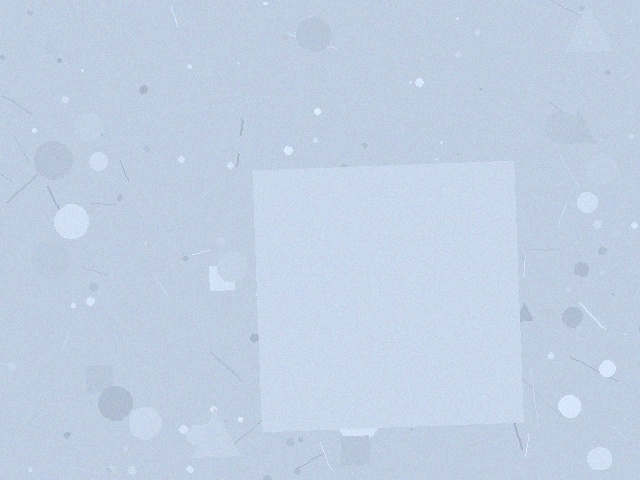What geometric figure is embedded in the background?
A square is embedded in the background.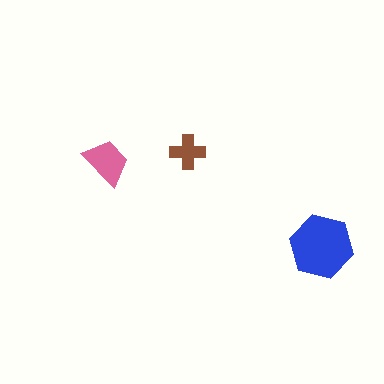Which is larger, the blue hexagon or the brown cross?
The blue hexagon.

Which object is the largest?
The blue hexagon.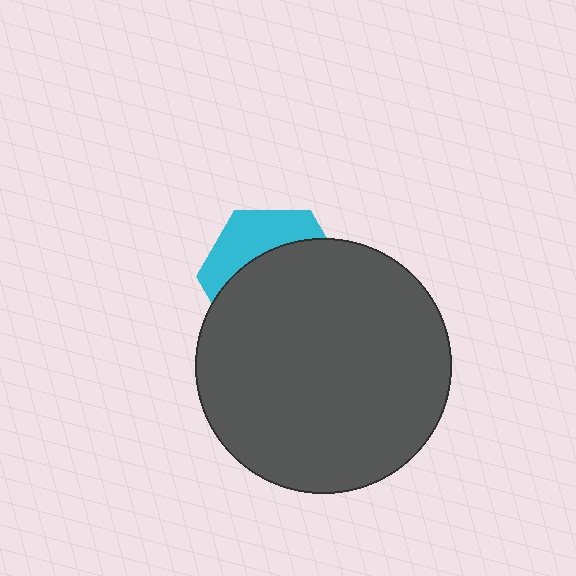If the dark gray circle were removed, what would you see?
You would see the complete cyan hexagon.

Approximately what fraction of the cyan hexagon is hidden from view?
Roughly 67% of the cyan hexagon is hidden behind the dark gray circle.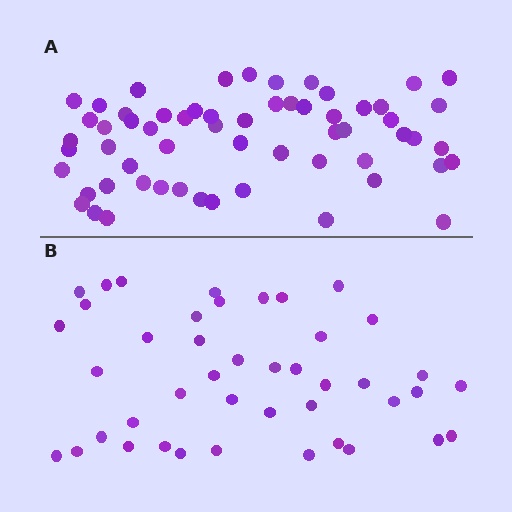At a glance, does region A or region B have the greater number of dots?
Region A (the top region) has more dots.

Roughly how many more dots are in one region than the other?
Region A has approximately 15 more dots than region B.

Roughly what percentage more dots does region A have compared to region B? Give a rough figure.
About 40% more.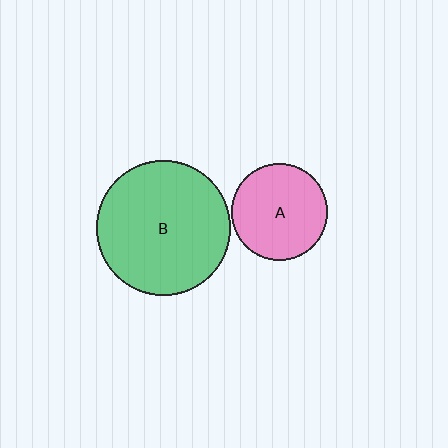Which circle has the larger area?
Circle B (green).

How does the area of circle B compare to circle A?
Approximately 1.9 times.